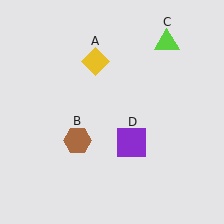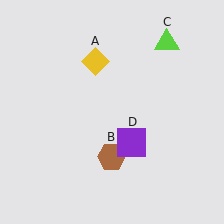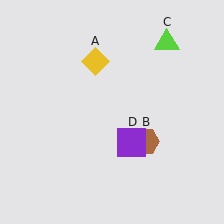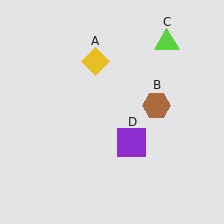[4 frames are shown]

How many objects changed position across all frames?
1 object changed position: brown hexagon (object B).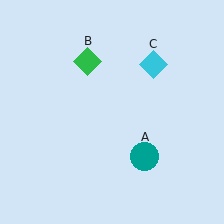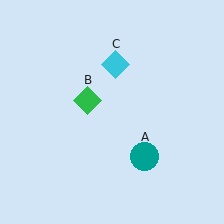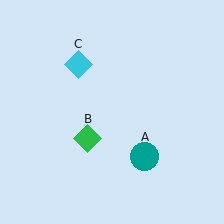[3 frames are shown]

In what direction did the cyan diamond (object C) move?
The cyan diamond (object C) moved left.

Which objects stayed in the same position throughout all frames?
Teal circle (object A) remained stationary.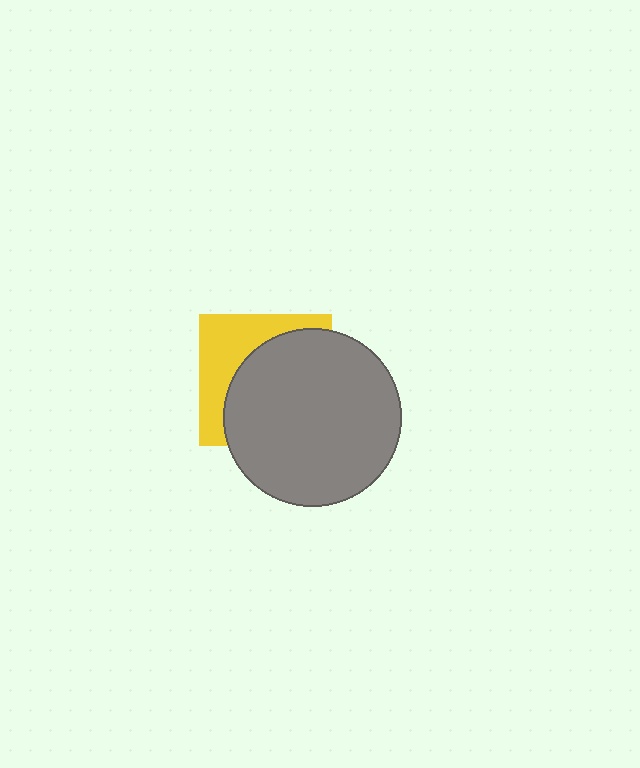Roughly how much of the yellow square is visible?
A small part of it is visible (roughly 37%).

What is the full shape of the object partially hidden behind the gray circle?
The partially hidden object is a yellow square.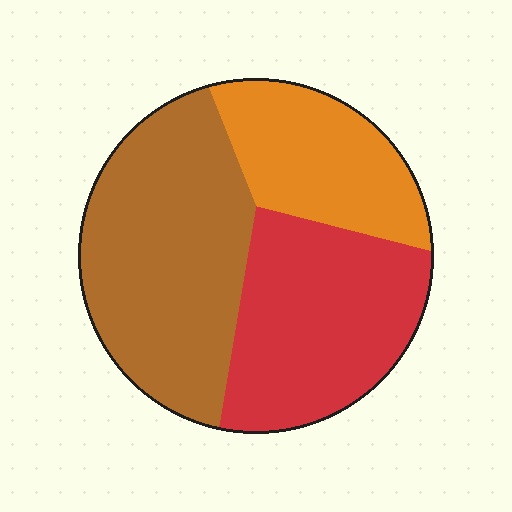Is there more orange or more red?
Red.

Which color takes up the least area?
Orange, at roughly 25%.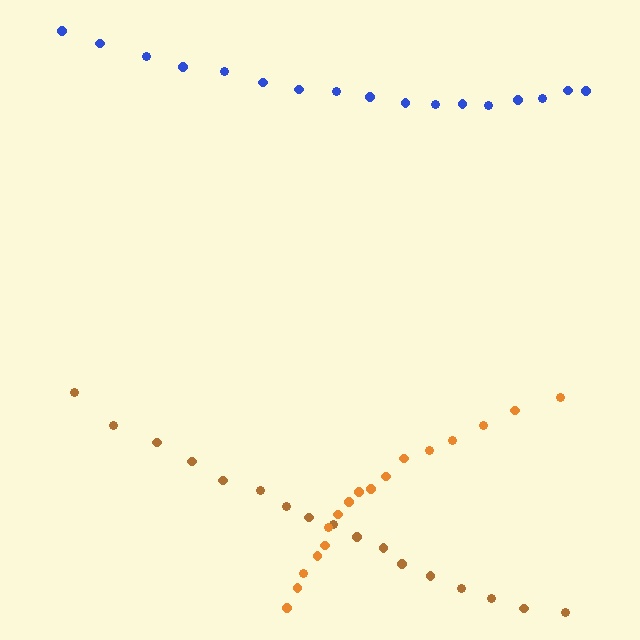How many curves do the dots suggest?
There are 3 distinct paths.